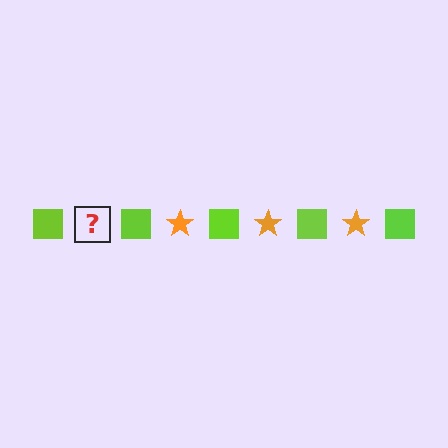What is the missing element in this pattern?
The missing element is an orange star.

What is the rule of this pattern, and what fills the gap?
The rule is that the pattern alternates between lime square and orange star. The gap should be filled with an orange star.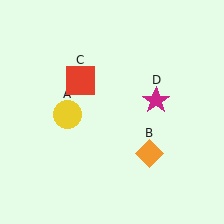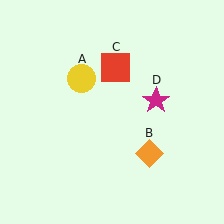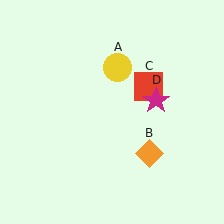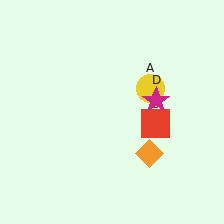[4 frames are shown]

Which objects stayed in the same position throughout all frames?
Orange diamond (object B) and magenta star (object D) remained stationary.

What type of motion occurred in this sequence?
The yellow circle (object A), red square (object C) rotated clockwise around the center of the scene.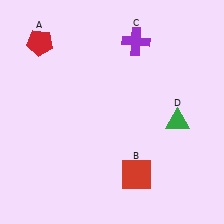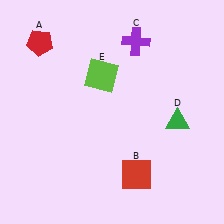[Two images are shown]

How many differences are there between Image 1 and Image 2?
There is 1 difference between the two images.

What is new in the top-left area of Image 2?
A lime square (E) was added in the top-left area of Image 2.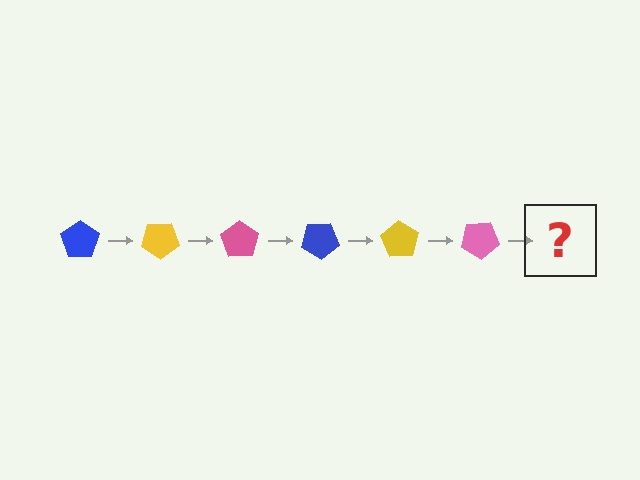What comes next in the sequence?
The next element should be a blue pentagon, rotated 210 degrees from the start.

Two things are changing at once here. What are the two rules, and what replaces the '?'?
The two rules are that it rotates 35 degrees each step and the color cycles through blue, yellow, and pink. The '?' should be a blue pentagon, rotated 210 degrees from the start.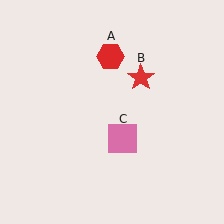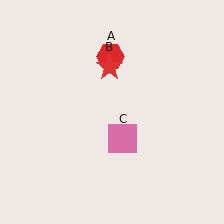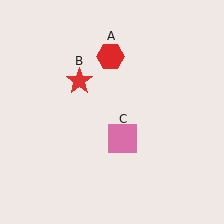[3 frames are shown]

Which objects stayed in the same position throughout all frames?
Red hexagon (object A) and pink square (object C) remained stationary.